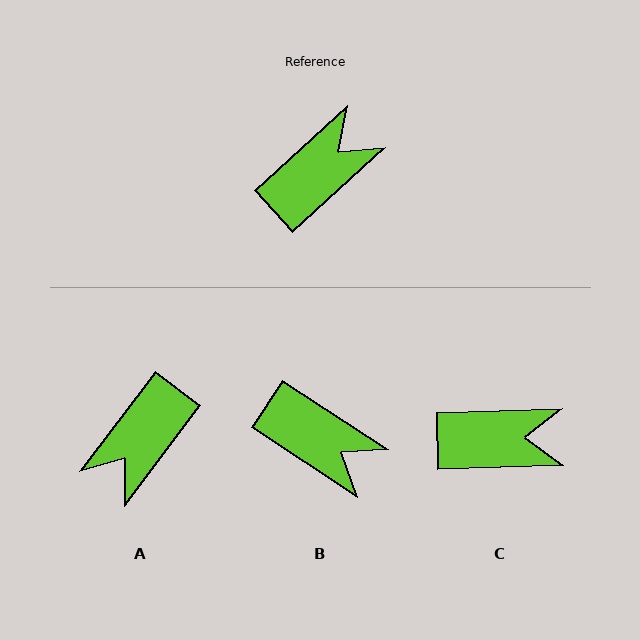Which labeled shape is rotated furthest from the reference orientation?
A, about 170 degrees away.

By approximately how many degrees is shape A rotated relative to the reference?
Approximately 170 degrees clockwise.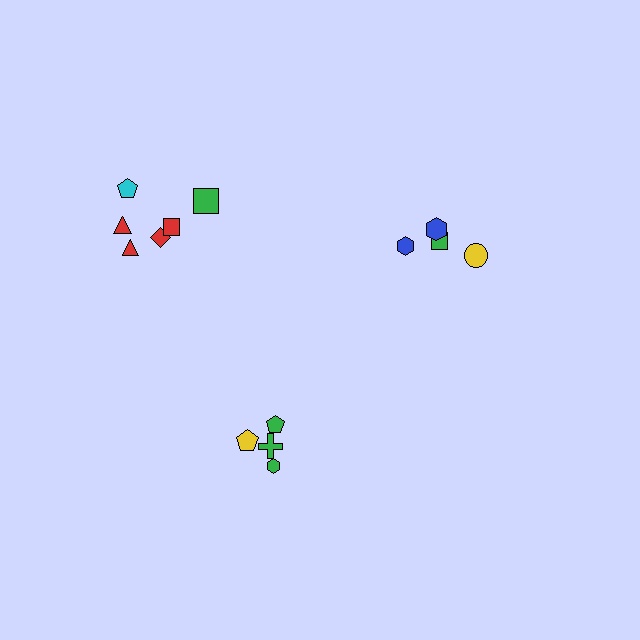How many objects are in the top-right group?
There are 4 objects.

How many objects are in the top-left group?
There are 6 objects.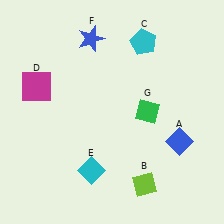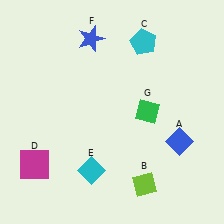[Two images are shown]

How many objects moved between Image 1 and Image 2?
1 object moved between the two images.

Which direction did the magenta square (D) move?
The magenta square (D) moved down.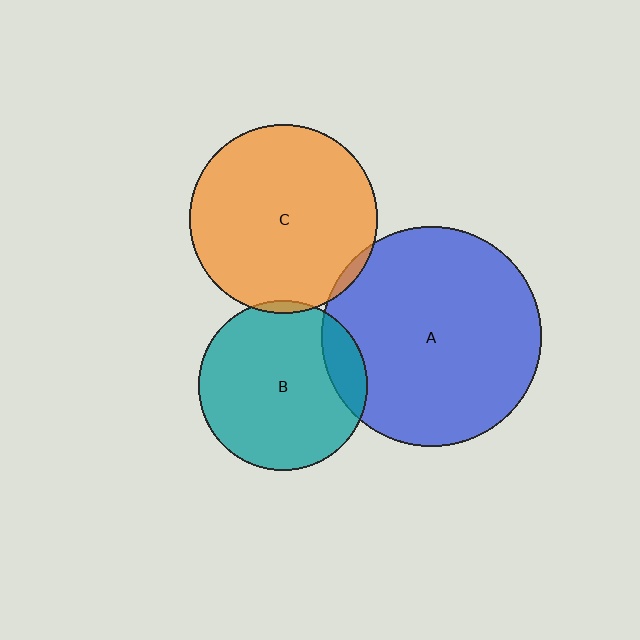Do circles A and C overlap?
Yes.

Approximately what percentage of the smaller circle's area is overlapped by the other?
Approximately 5%.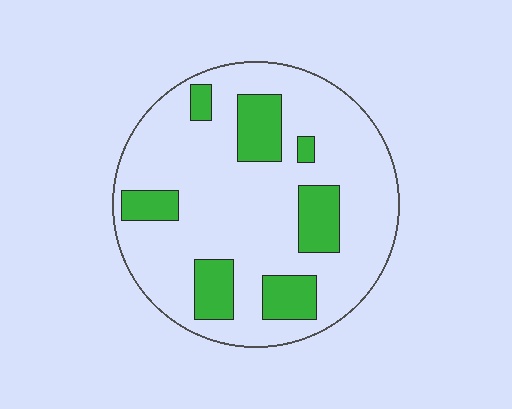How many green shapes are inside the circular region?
7.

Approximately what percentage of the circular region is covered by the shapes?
Approximately 20%.